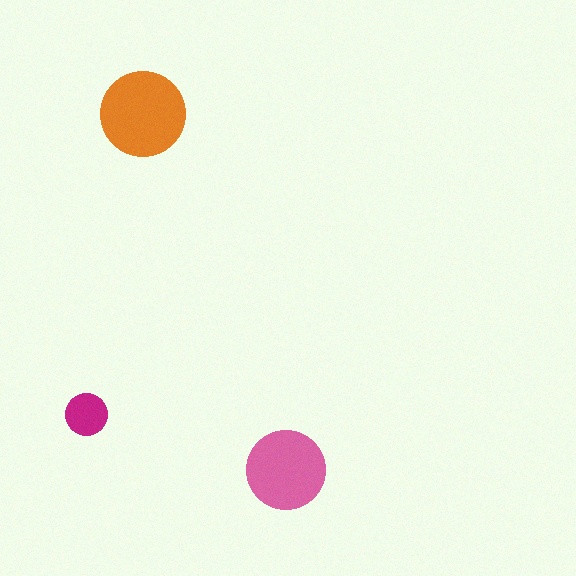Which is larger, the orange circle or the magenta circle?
The orange one.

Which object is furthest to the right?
The pink circle is rightmost.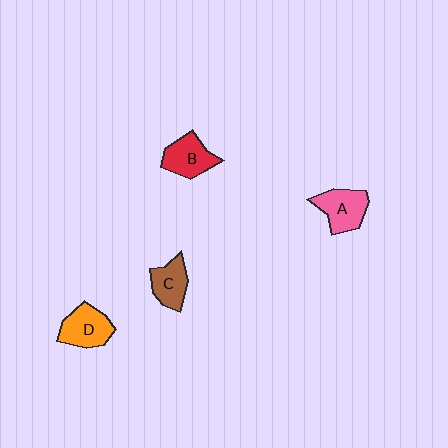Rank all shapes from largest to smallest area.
From largest to smallest: A (pink), D (orange), B (red), C (brown).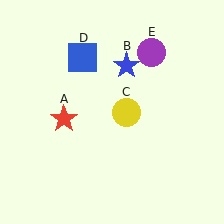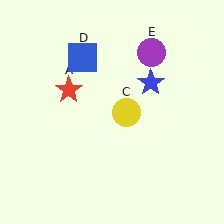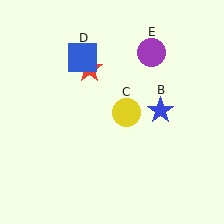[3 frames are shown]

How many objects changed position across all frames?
2 objects changed position: red star (object A), blue star (object B).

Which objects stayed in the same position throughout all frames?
Yellow circle (object C) and blue square (object D) and purple circle (object E) remained stationary.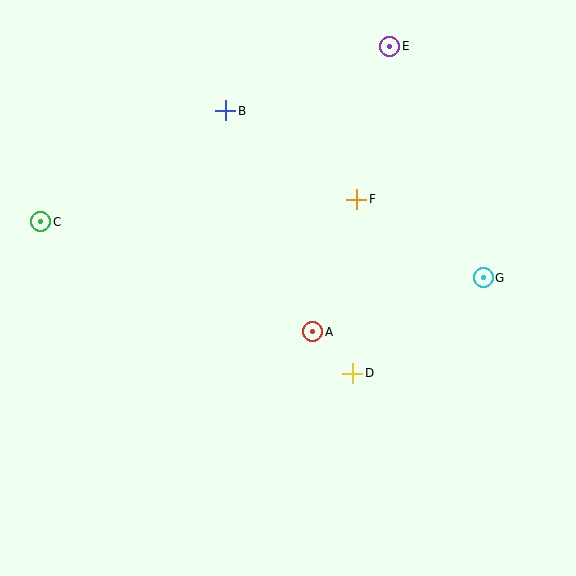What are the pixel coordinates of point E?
Point E is at (390, 46).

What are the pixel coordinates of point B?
Point B is at (226, 111).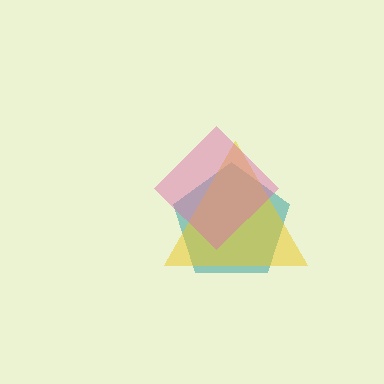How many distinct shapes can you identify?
There are 3 distinct shapes: a teal pentagon, a yellow triangle, a pink diamond.